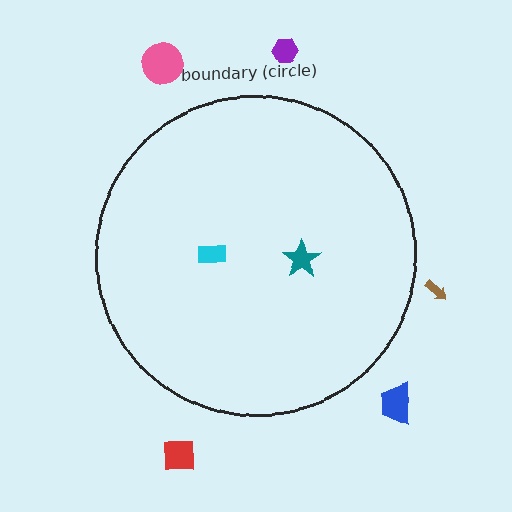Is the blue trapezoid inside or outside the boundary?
Outside.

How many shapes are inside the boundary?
2 inside, 5 outside.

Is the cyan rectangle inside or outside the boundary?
Inside.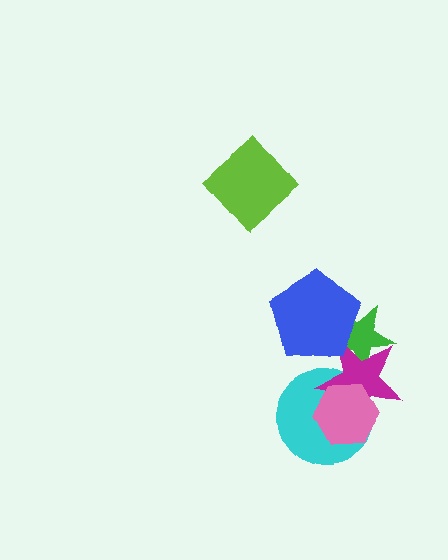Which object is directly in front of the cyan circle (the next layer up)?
The magenta star is directly in front of the cyan circle.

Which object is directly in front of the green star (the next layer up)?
The magenta star is directly in front of the green star.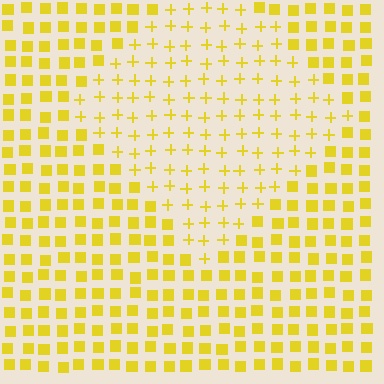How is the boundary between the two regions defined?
The boundary is defined by a change in element shape: plus signs inside vs. squares outside. All elements share the same color and spacing.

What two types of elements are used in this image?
The image uses plus signs inside the diamond region and squares outside it.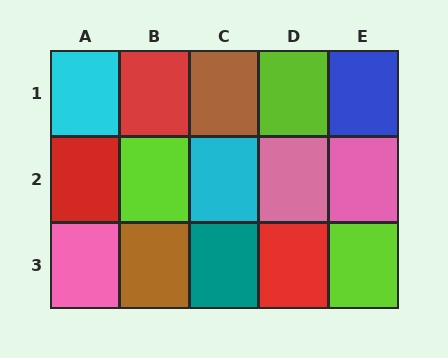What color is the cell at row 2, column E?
Pink.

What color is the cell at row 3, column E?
Lime.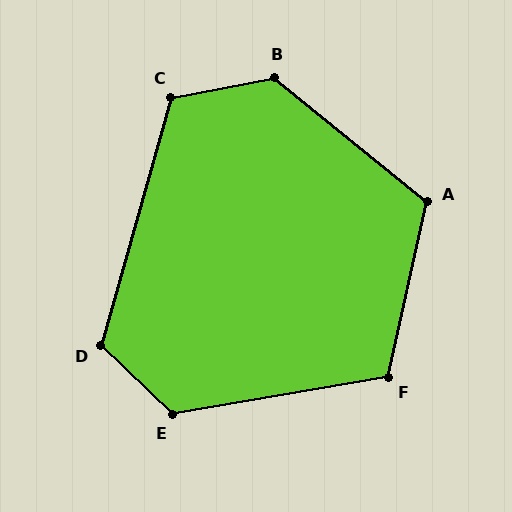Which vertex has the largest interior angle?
B, at approximately 130 degrees.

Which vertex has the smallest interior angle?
F, at approximately 112 degrees.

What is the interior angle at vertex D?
Approximately 118 degrees (obtuse).